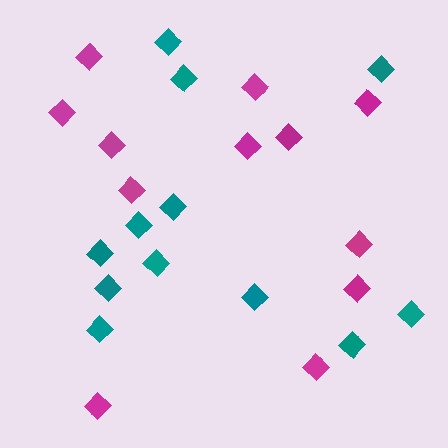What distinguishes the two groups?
There are 2 groups: one group of magenta diamonds (12) and one group of teal diamonds (12).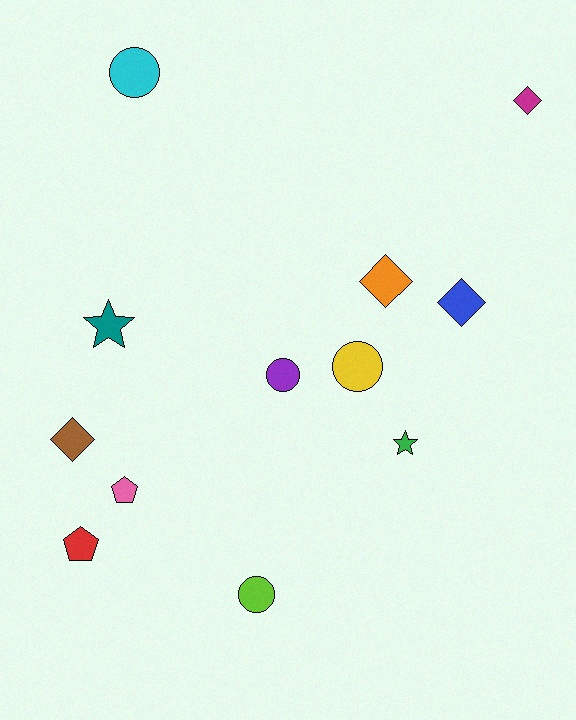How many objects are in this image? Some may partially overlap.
There are 12 objects.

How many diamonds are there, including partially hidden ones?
There are 4 diamonds.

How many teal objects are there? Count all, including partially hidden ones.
There is 1 teal object.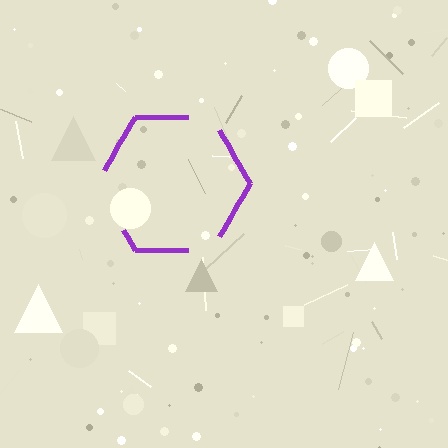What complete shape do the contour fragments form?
The contour fragments form a hexagon.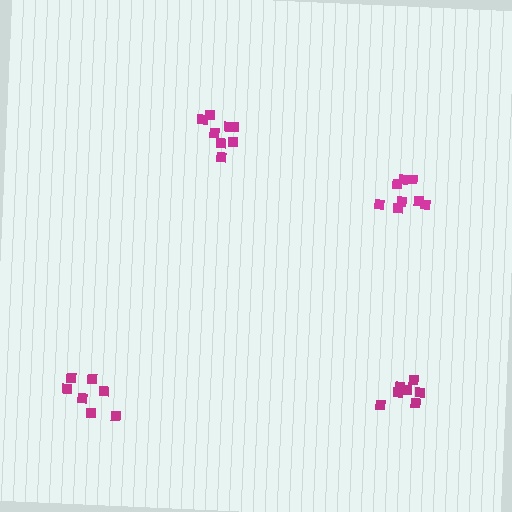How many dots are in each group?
Group 1: 8 dots, Group 2: 7 dots, Group 3: 9 dots, Group 4: 7 dots (31 total).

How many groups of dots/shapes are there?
There are 4 groups.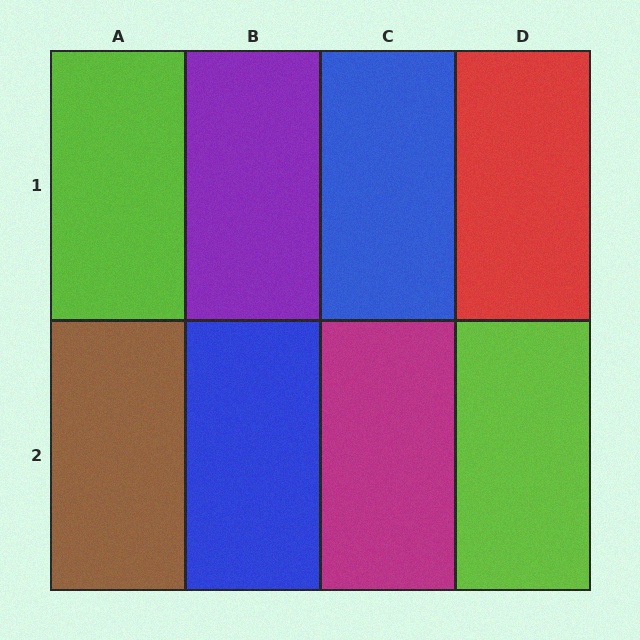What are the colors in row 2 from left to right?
Brown, blue, magenta, lime.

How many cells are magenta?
1 cell is magenta.